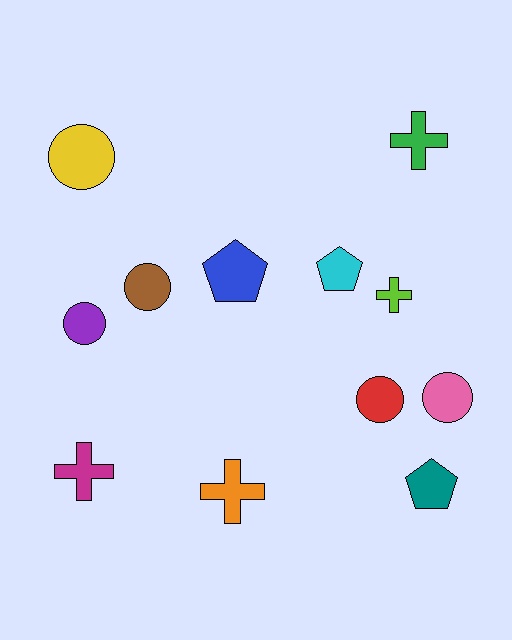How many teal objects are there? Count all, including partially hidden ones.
There is 1 teal object.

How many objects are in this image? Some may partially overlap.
There are 12 objects.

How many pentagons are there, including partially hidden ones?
There are 3 pentagons.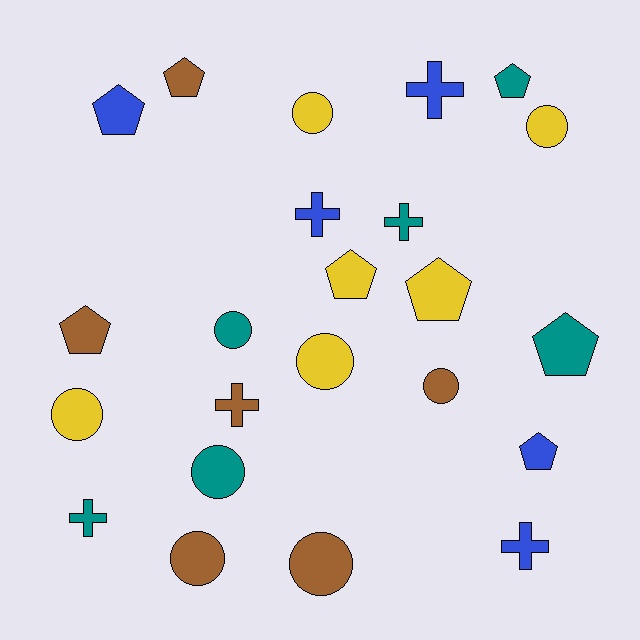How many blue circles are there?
There are no blue circles.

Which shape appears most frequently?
Circle, with 9 objects.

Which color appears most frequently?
Brown, with 6 objects.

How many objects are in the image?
There are 23 objects.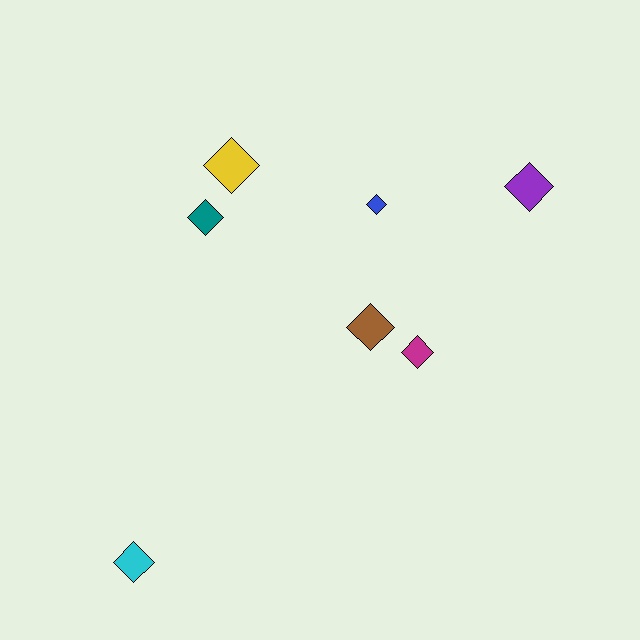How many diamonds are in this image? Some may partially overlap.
There are 7 diamonds.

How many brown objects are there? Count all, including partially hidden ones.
There is 1 brown object.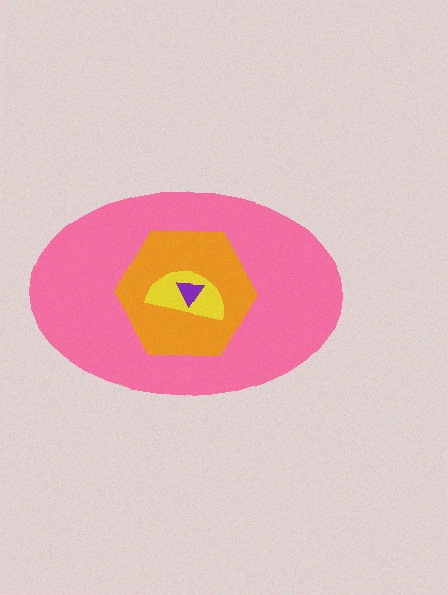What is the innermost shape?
The purple triangle.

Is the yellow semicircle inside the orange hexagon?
Yes.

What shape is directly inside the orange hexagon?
The yellow semicircle.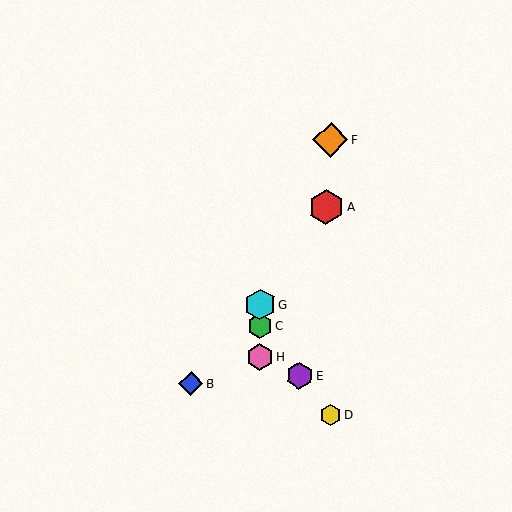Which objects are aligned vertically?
Objects C, G, H are aligned vertically.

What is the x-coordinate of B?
Object B is at x≈191.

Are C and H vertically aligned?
Yes, both are at x≈260.